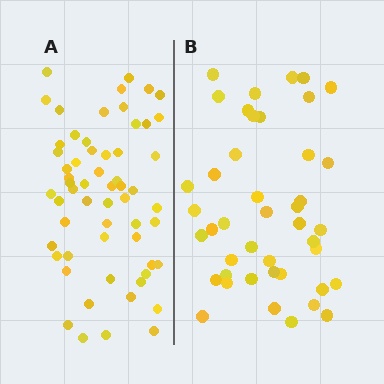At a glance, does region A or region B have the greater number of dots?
Region A (the left region) has more dots.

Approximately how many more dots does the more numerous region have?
Region A has approximately 15 more dots than region B.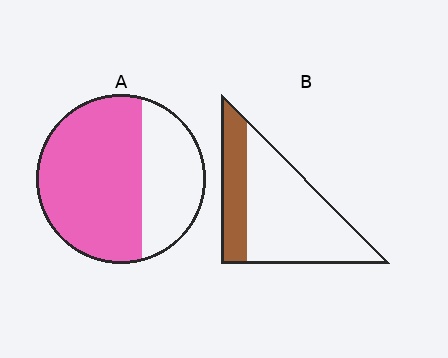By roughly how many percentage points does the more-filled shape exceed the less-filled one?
By roughly 35 percentage points (A over B).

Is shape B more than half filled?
No.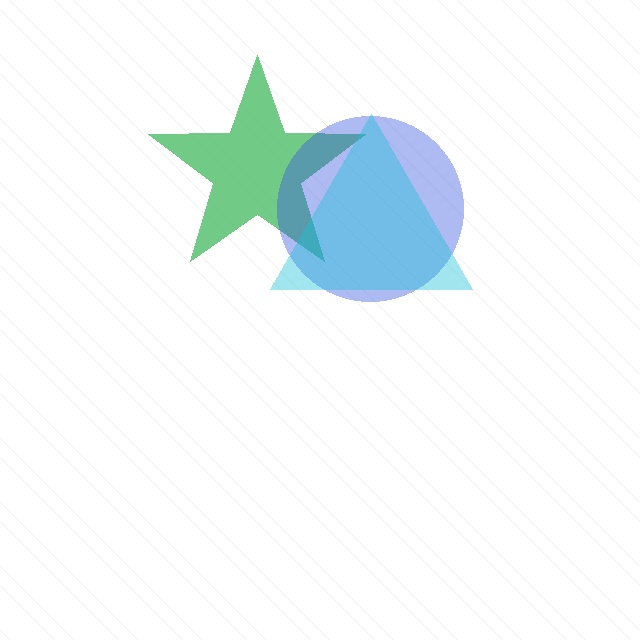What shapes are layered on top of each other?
The layered shapes are: a green star, a blue circle, a cyan triangle.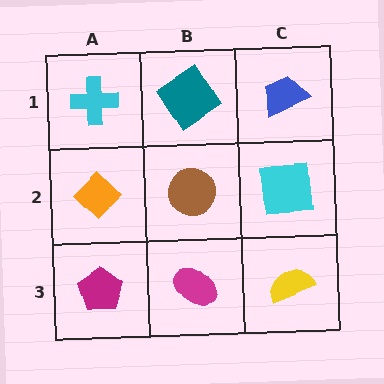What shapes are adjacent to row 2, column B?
A teal diamond (row 1, column B), a magenta ellipse (row 3, column B), an orange diamond (row 2, column A), a cyan square (row 2, column C).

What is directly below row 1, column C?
A cyan square.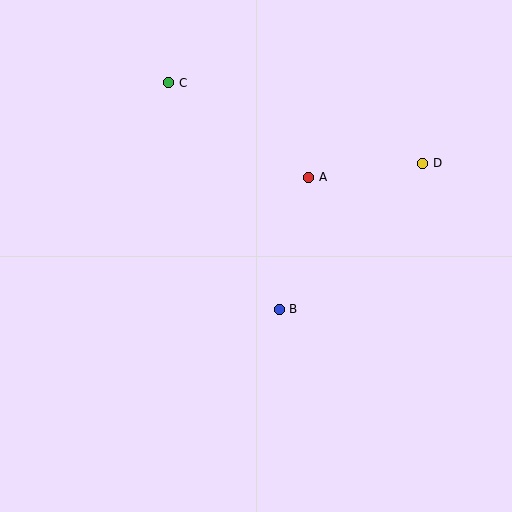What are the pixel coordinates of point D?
Point D is at (423, 163).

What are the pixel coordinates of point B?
Point B is at (279, 309).